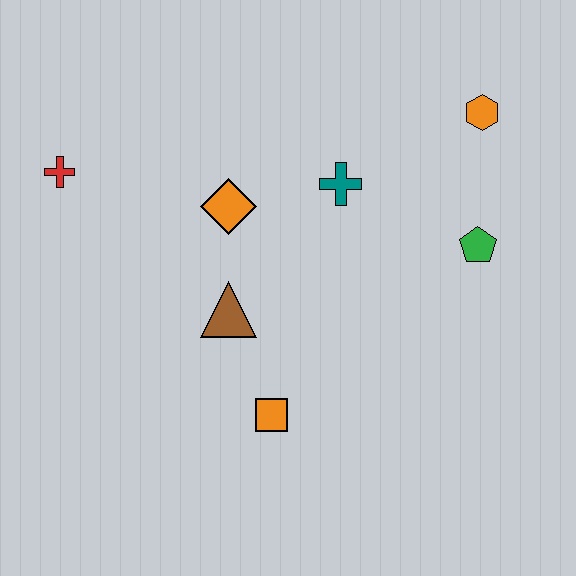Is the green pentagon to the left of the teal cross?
No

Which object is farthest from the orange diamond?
The orange hexagon is farthest from the orange diamond.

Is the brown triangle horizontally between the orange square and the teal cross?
No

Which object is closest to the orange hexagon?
The green pentagon is closest to the orange hexagon.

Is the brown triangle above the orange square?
Yes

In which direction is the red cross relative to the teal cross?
The red cross is to the left of the teal cross.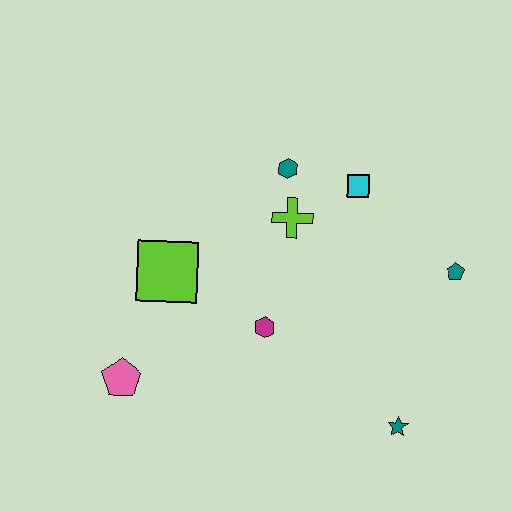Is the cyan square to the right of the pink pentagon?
Yes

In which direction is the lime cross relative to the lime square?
The lime cross is to the right of the lime square.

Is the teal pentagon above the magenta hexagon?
Yes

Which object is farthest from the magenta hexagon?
The teal pentagon is farthest from the magenta hexagon.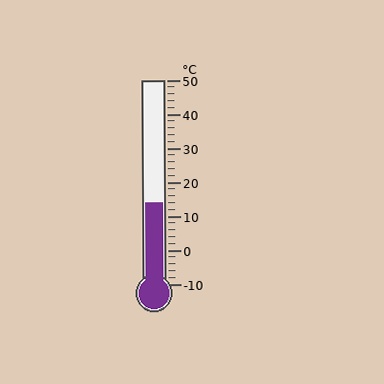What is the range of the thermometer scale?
The thermometer scale ranges from -10°C to 50°C.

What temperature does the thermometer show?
The thermometer shows approximately 14°C.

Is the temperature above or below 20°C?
The temperature is below 20°C.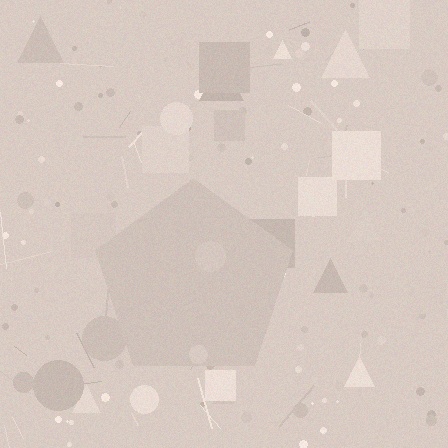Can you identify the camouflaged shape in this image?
The camouflaged shape is a pentagon.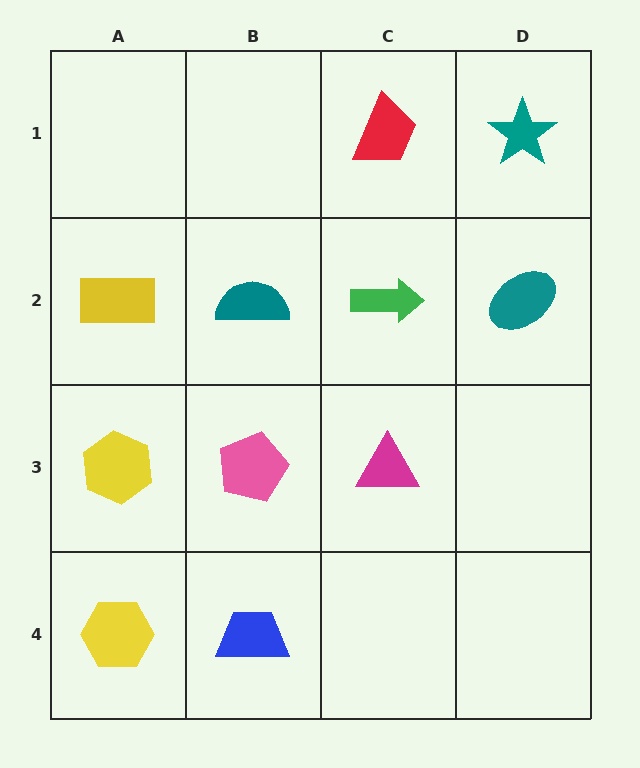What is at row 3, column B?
A pink pentagon.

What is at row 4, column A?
A yellow hexagon.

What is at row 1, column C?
A red trapezoid.